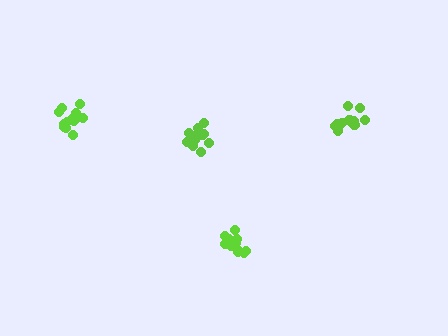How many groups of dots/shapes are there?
There are 4 groups.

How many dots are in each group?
Group 1: 15 dots, Group 2: 14 dots, Group 3: 13 dots, Group 4: 12 dots (54 total).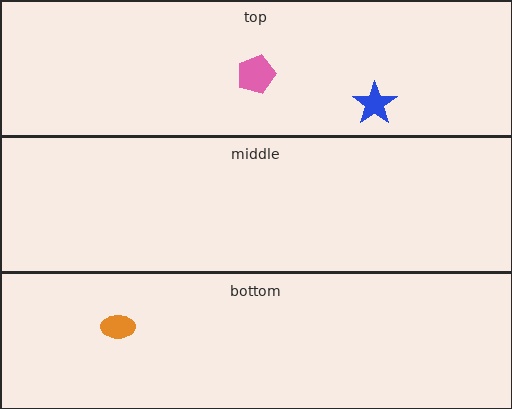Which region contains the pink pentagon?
The top region.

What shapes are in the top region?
The blue star, the pink pentagon.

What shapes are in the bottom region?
The orange ellipse.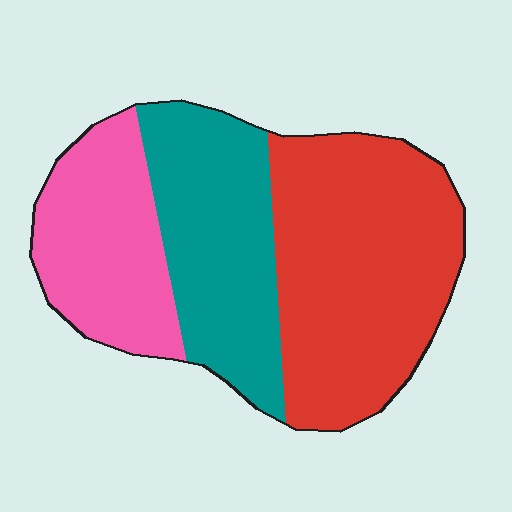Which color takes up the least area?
Pink, at roughly 25%.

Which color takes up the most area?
Red, at roughly 45%.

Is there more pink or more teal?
Teal.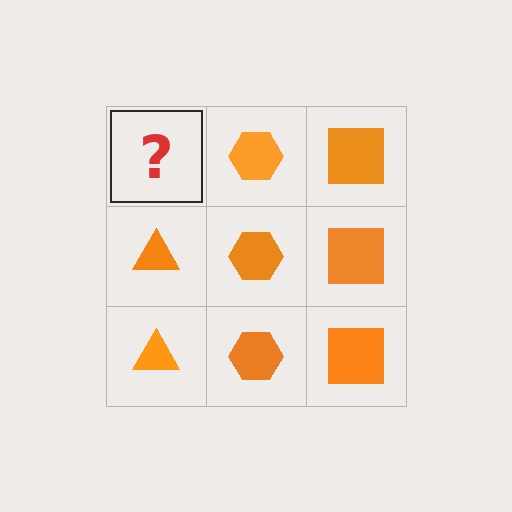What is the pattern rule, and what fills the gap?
The rule is that each column has a consistent shape. The gap should be filled with an orange triangle.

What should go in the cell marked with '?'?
The missing cell should contain an orange triangle.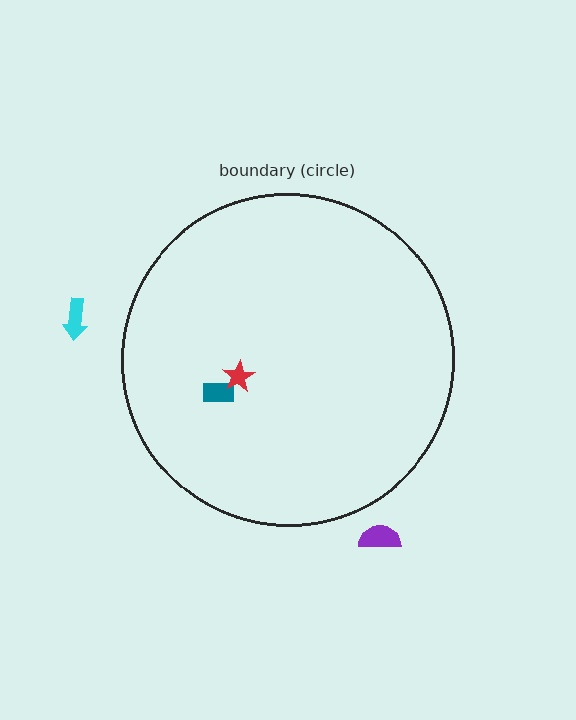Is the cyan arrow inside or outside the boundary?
Outside.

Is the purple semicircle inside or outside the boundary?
Outside.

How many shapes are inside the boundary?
2 inside, 2 outside.